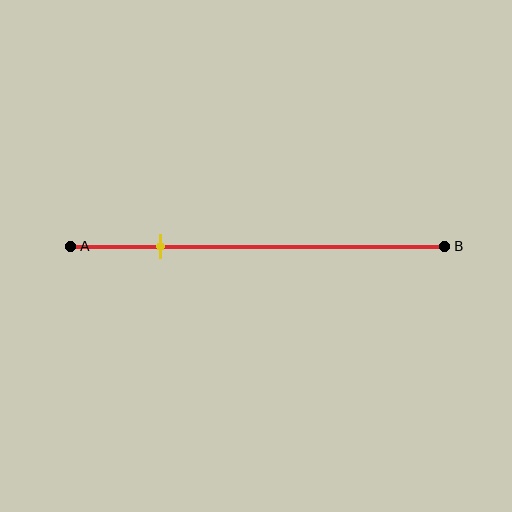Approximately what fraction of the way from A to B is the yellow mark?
The yellow mark is approximately 25% of the way from A to B.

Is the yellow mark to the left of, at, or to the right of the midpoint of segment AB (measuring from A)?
The yellow mark is to the left of the midpoint of segment AB.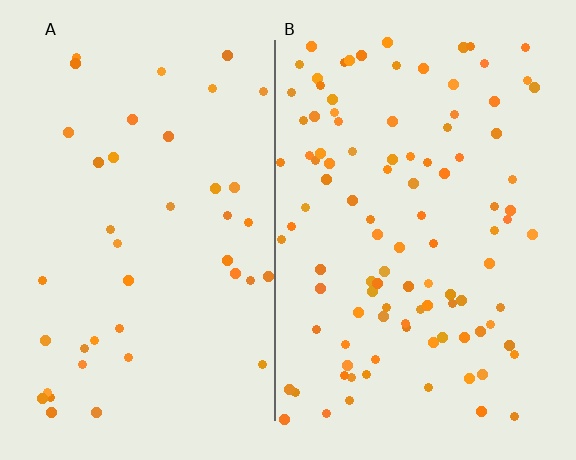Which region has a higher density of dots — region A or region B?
B (the right).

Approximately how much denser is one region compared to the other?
Approximately 2.5× — region B over region A.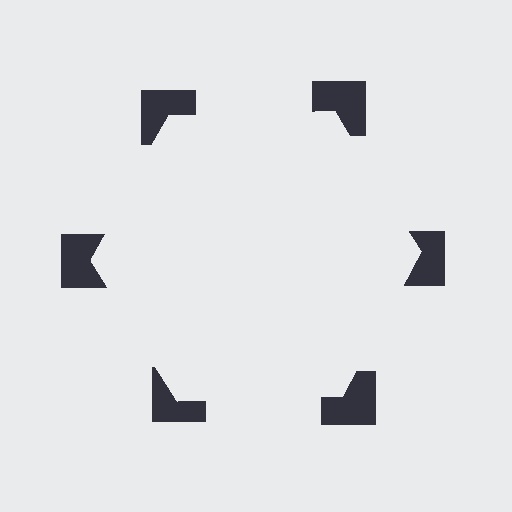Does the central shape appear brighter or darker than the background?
It typically appears slightly brighter than the background, even though no actual brightness change is drawn.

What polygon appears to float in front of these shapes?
An illusory hexagon — its edges are inferred from the aligned wedge cuts in the notched squares, not physically drawn.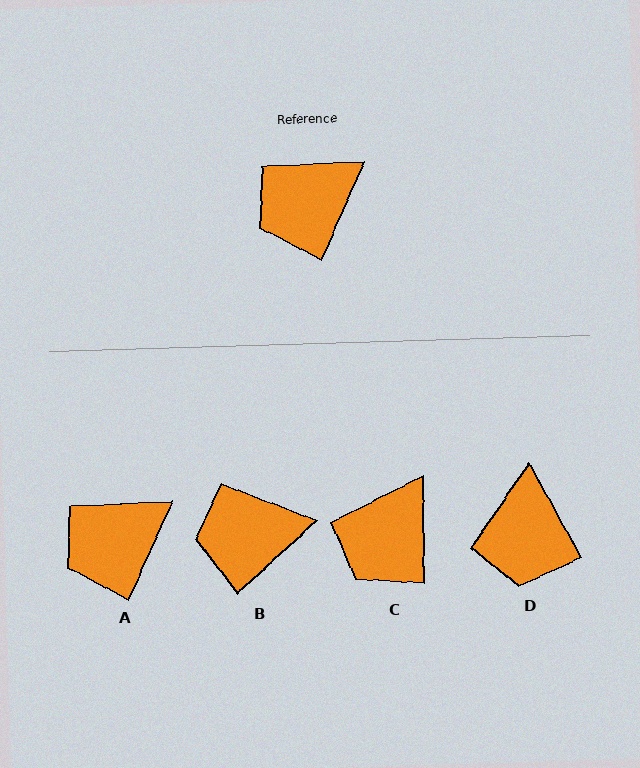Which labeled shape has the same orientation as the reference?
A.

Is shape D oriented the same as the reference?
No, it is off by about 52 degrees.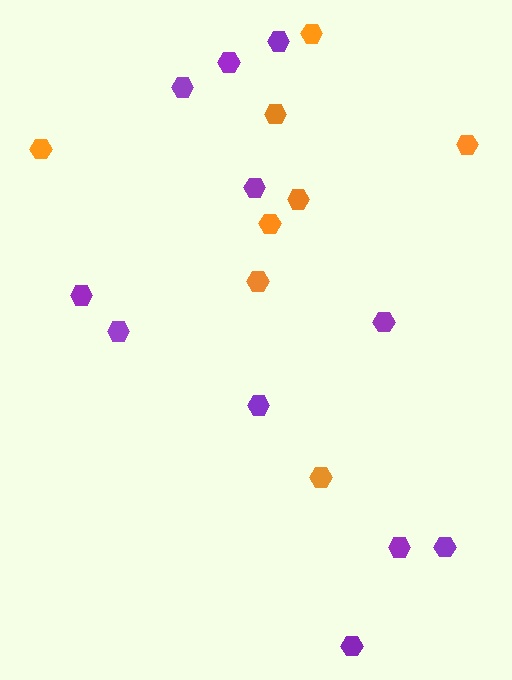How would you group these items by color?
There are 2 groups: one group of orange hexagons (8) and one group of purple hexagons (11).